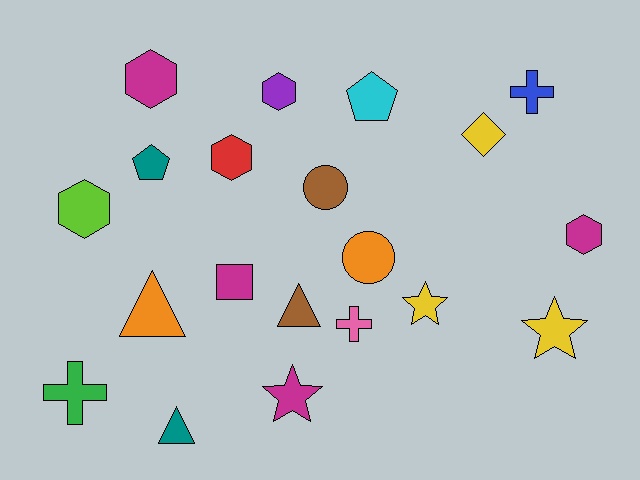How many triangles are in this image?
There are 3 triangles.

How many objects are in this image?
There are 20 objects.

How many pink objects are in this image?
There is 1 pink object.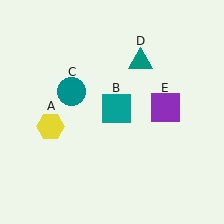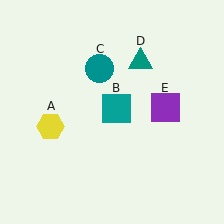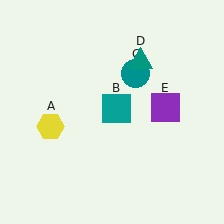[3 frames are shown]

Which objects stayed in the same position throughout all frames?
Yellow hexagon (object A) and teal square (object B) and teal triangle (object D) and purple square (object E) remained stationary.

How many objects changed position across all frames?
1 object changed position: teal circle (object C).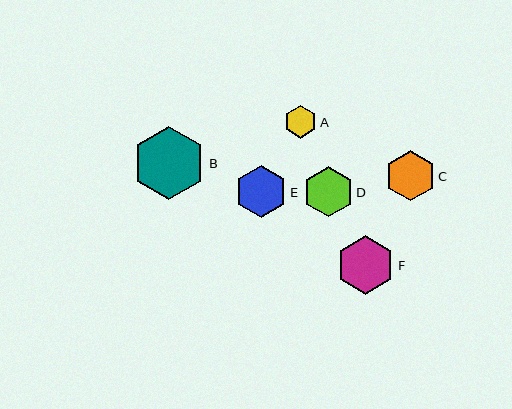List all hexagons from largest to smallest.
From largest to smallest: B, F, E, C, D, A.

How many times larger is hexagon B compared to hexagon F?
Hexagon B is approximately 1.3 times the size of hexagon F.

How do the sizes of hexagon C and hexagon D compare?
Hexagon C and hexagon D are approximately the same size.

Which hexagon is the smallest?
Hexagon A is the smallest with a size of approximately 33 pixels.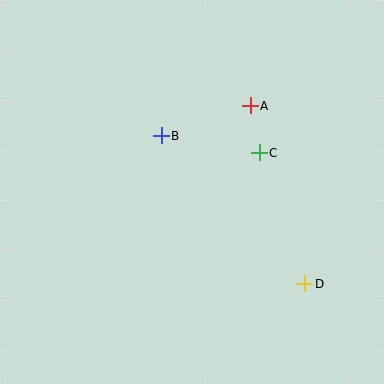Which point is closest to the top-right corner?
Point A is closest to the top-right corner.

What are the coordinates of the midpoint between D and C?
The midpoint between D and C is at (282, 218).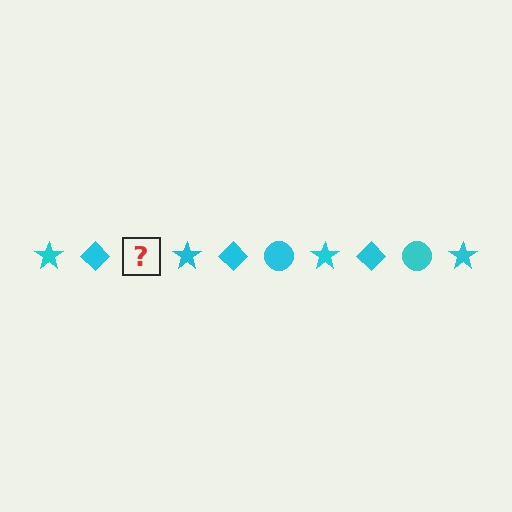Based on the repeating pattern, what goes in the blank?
The blank should be a cyan circle.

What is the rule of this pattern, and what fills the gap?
The rule is that the pattern cycles through star, diamond, circle shapes in cyan. The gap should be filled with a cyan circle.